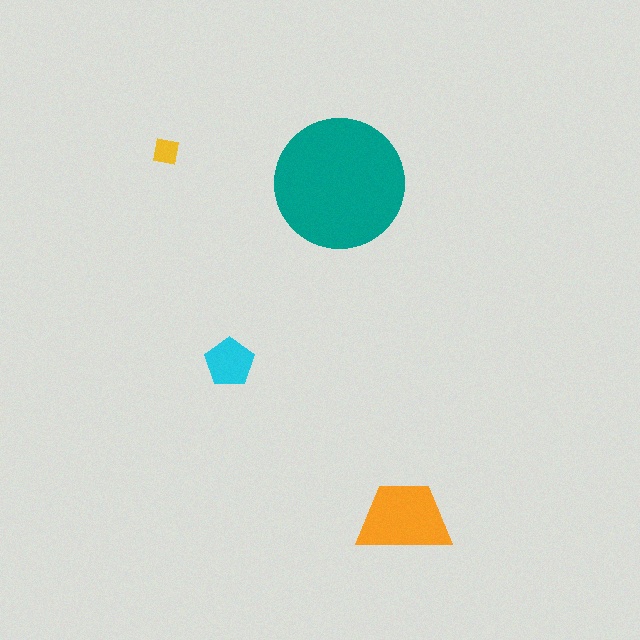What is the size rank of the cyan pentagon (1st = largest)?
3rd.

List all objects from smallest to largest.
The yellow square, the cyan pentagon, the orange trapezoid, the teal circle.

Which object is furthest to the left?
The yellow square is leftmost.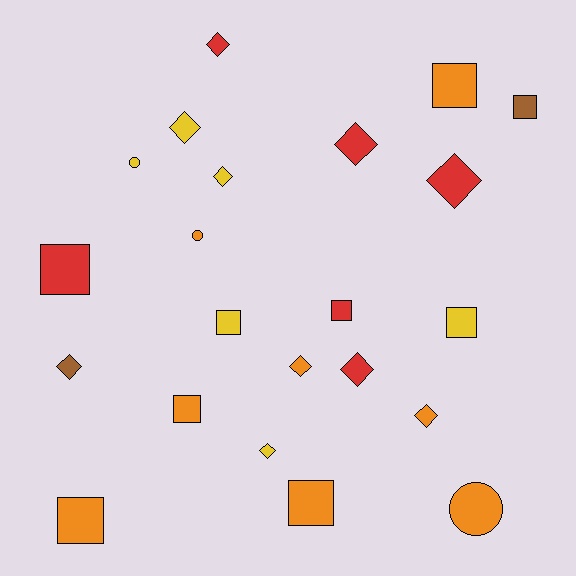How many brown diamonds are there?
There is 1 brown diamond.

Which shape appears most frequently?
Diamond, with 10 objects.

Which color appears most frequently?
Orange, with 8 objects.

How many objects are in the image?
There are 22 objects.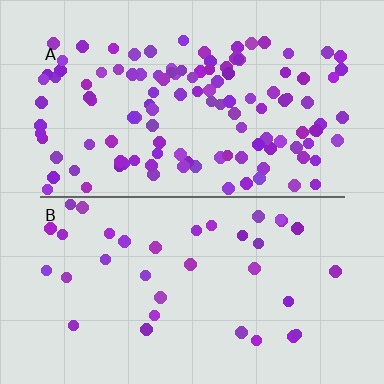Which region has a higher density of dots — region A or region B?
A (the top).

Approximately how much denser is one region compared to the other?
Approximately 3.4× — region A over region B.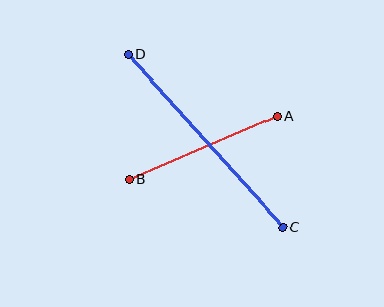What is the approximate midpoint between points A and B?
The midpoint is at approximately (203, 147) pixels.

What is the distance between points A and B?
The distance is approximately 161 pixels.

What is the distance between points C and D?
The distance is approximately 232 pixels.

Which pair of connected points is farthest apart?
Points C and D are farthest apart.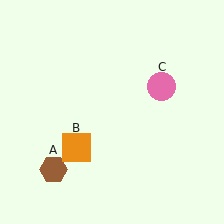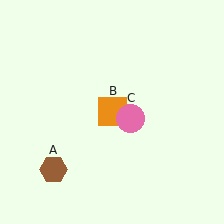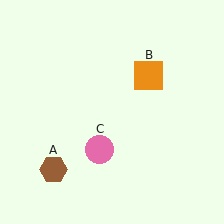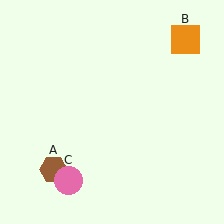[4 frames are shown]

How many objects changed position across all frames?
2 objects changed position: orange square (object B), pink circle (object C).